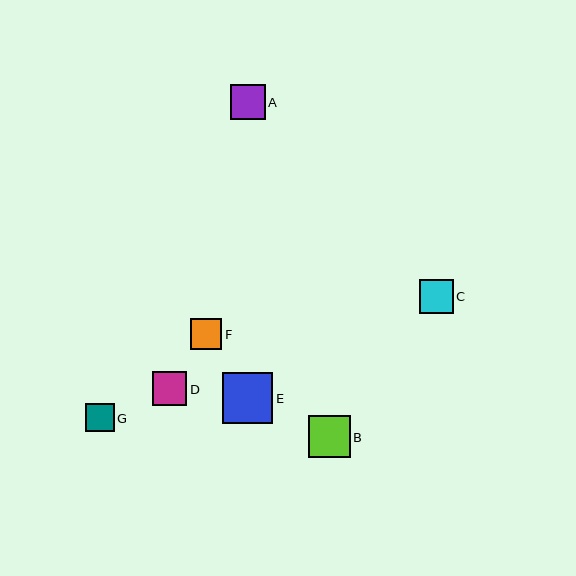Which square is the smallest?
Square G is the smallest with a size of approximately 29 pixels.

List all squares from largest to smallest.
From largest to smallest: E, B, A, D, C, F, G.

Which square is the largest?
Square E is the largest with a size of approximately 50 pixels.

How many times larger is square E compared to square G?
Square E is approximately 1.8 times the size of square G.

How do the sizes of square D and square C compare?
Square D and square C are approximately the same size.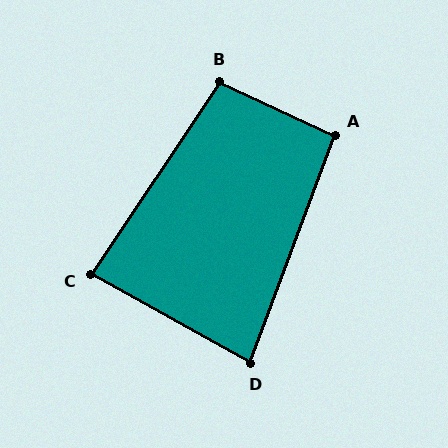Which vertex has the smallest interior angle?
D, at approximately 81 degrees.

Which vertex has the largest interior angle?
B, at approximately 99 degrees.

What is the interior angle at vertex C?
Approximately 85 degrees (approximately right).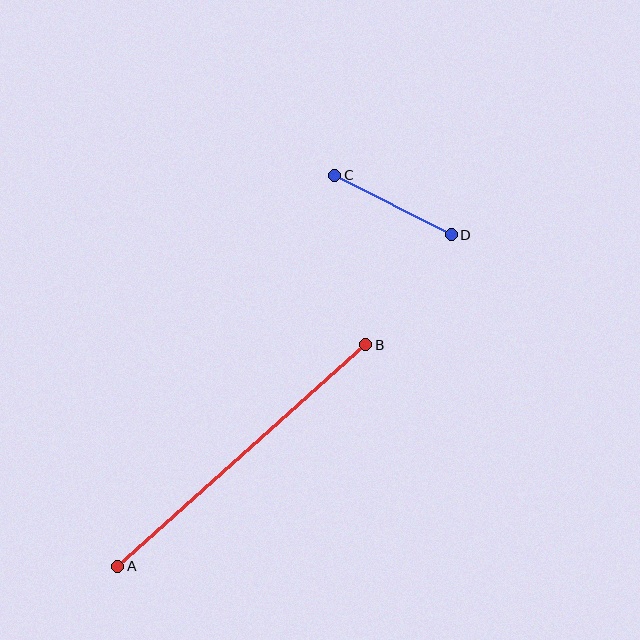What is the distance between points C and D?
The distance is approximately 131 pixels.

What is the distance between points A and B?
The distance is approximately 333 pixels.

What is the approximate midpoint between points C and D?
The midpoint is at approximately (393, 205) pixels.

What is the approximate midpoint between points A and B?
The midpoint is at approximately (242, 455) pixels.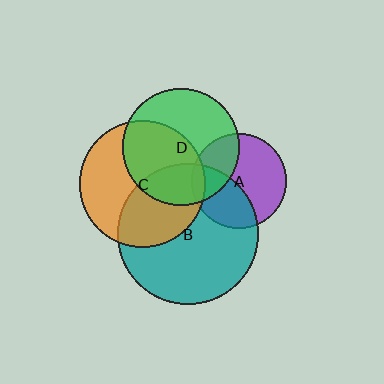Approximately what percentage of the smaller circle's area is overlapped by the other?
Approximately 40%.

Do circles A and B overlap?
Yes.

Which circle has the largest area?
Circle B (teal).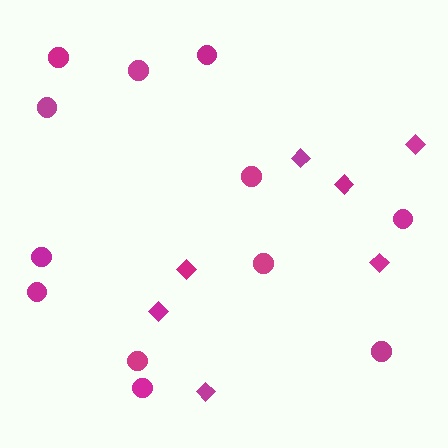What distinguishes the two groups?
There are 2 groups: one group of diamonds (7) and one group of circles (12).